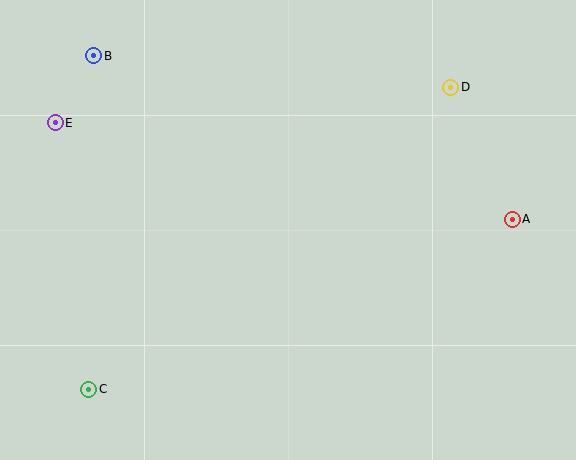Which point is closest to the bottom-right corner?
Point A is closest to the bottom-right corner.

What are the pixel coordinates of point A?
Point A is at (512, 219).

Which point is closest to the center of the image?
Point D at (451, 87) is closest to the center.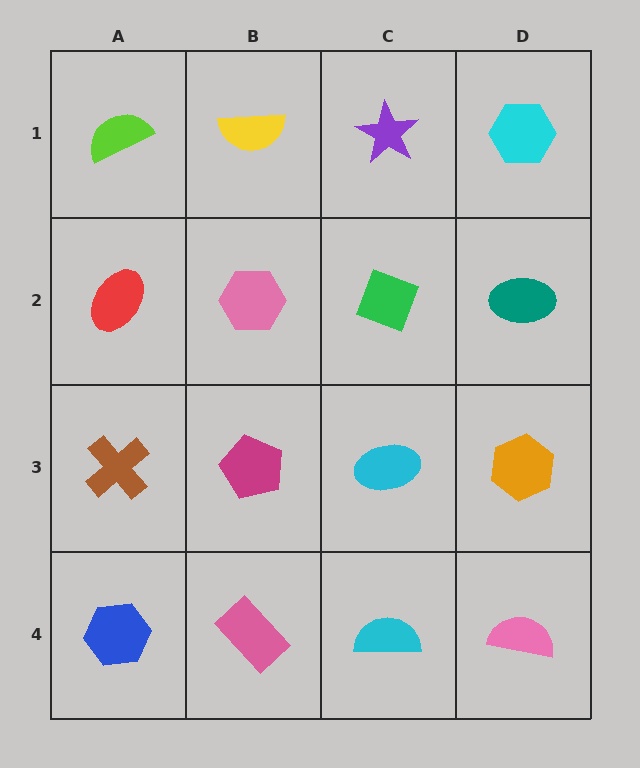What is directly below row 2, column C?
A cyan ellipse.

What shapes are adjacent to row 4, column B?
A magenta pentagon (row 3, column B), a blue hexagon (row 4, column A), a cyan semicircle (row 4, column C).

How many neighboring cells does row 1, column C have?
3.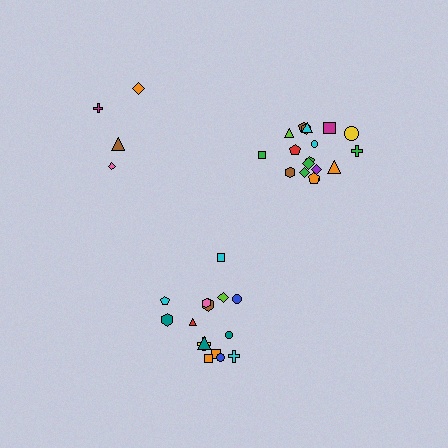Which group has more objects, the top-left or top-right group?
The top-right group.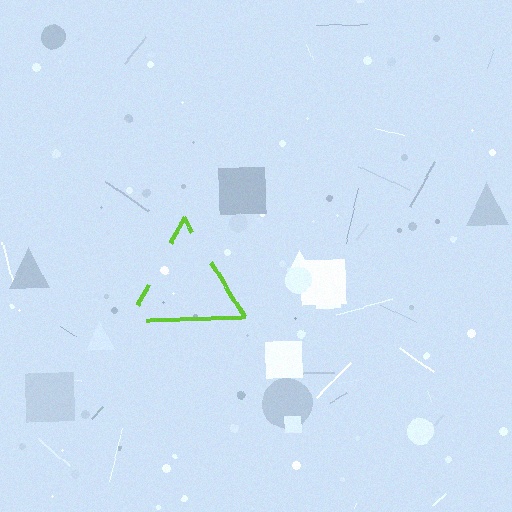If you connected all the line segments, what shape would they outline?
They would outline a triangle.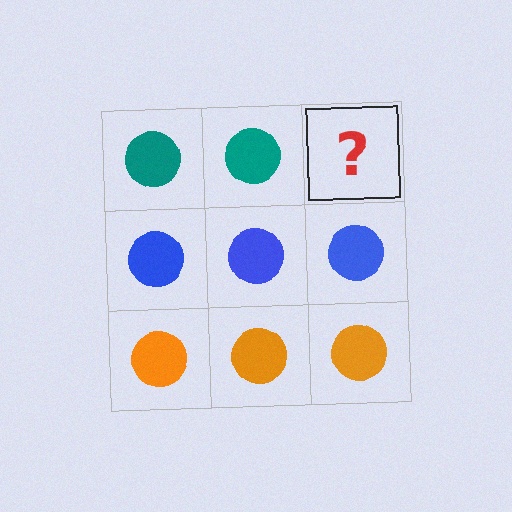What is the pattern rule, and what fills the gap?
The rule is that each row has a consistent color. The gap should be filled with a teal circle.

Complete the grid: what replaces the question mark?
The question mark should be replaced with a teal circle.